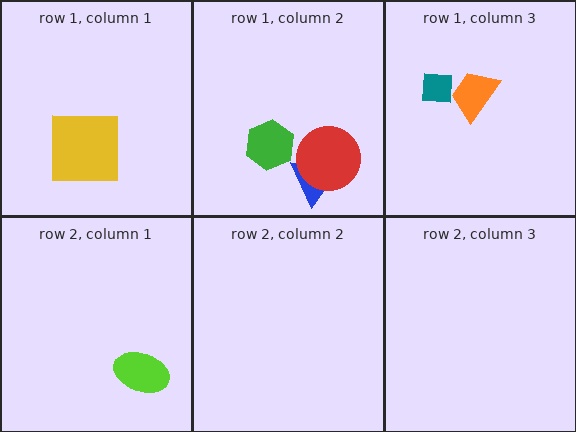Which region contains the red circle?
The row 1, column 2 region.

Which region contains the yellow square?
The row 1, column 1 region.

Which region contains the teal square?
The row 1, column 3 region.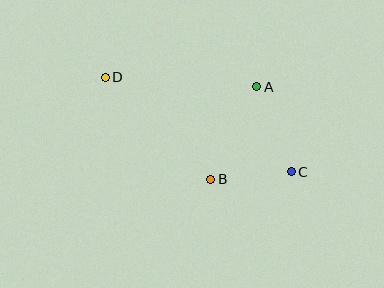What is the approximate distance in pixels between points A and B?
The distance between A and B is approximately 103 pixels.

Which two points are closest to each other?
Points B and C are closest to each other.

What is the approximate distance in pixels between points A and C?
The distance between A and C is approximately 92 pixels.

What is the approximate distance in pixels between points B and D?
The distance between B and D is approximately 147 pixels.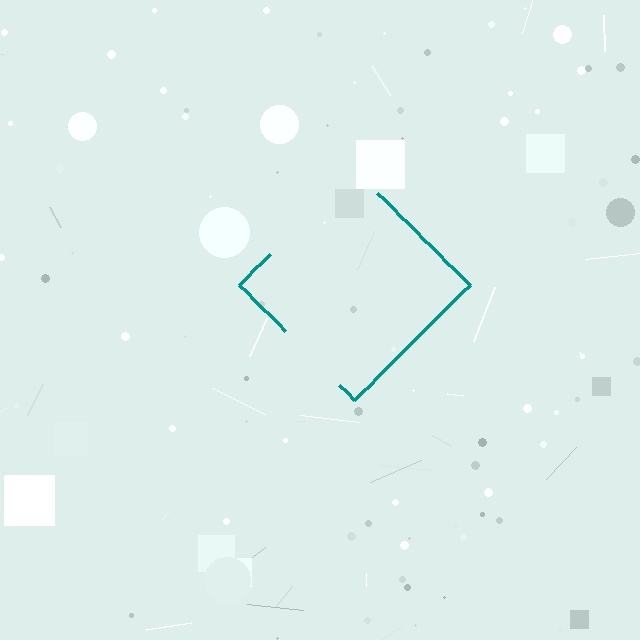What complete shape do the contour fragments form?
The contour fragments form a diamond.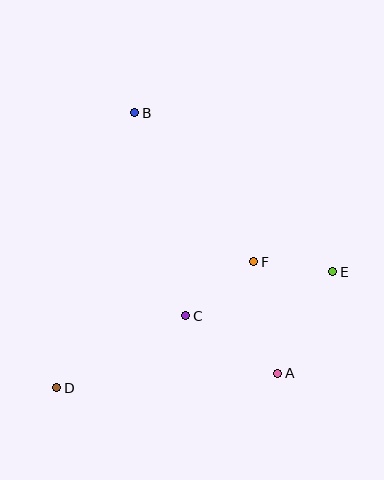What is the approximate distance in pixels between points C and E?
The distance between C and E is approximately 153 pixels.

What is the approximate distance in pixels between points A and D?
The distance between A and D is approximately 221 pixels.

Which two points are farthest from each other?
Points D and E are farthest from each other.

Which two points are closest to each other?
Points E and F are closest to each other.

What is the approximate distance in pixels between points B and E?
The distance between B and E is approximately 254 pixels.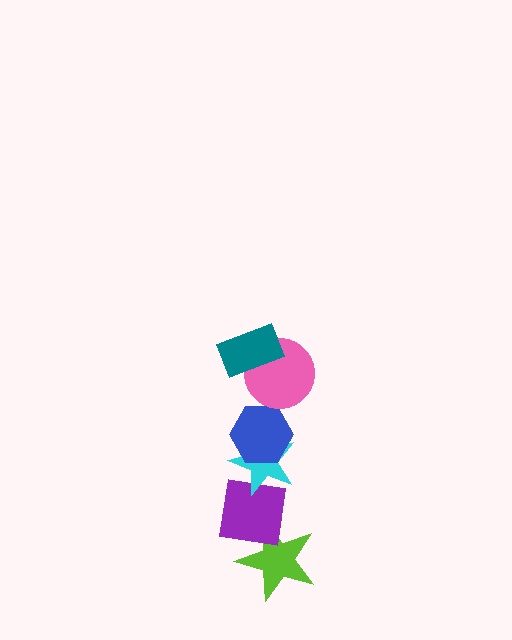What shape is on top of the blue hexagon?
The pink circle is on top of the blue hexagon.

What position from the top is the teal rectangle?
The teal rectangle is 1st from the top.